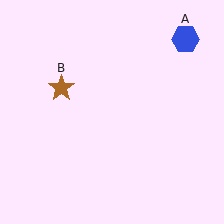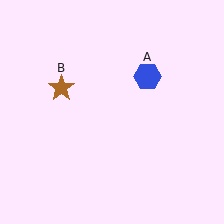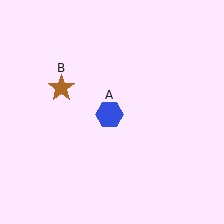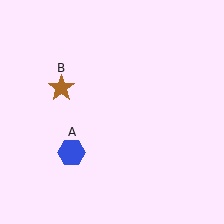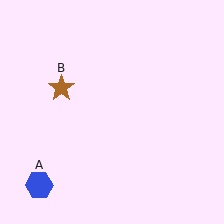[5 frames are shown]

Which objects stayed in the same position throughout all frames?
Brown star (object B) remained stationary.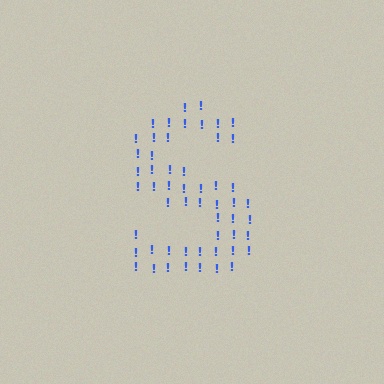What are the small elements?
The small elements are exclamation marks.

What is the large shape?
The large shape is the letter S.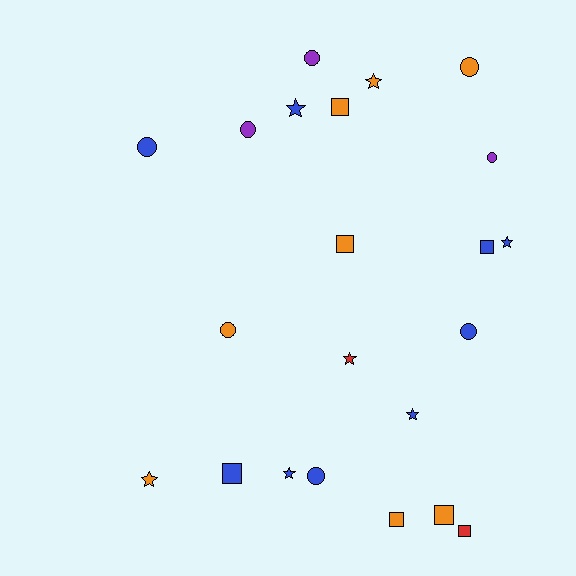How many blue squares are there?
There are 2 blue squares.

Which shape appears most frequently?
Circle, with 8 objects.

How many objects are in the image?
There are 22 objects.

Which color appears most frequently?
Blue, with 9 objects.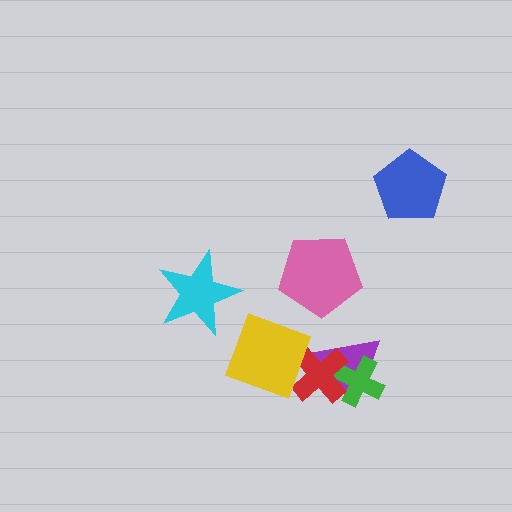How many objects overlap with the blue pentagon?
0 objects overlap with the blue pentagon.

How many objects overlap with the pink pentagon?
0 objects overlap with the pink pentagon.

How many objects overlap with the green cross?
2 objects overlap with the green cross.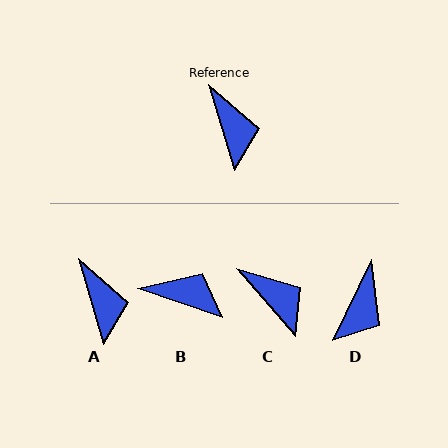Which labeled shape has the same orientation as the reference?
A.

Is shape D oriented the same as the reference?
No, it is off by about 42 degrees.